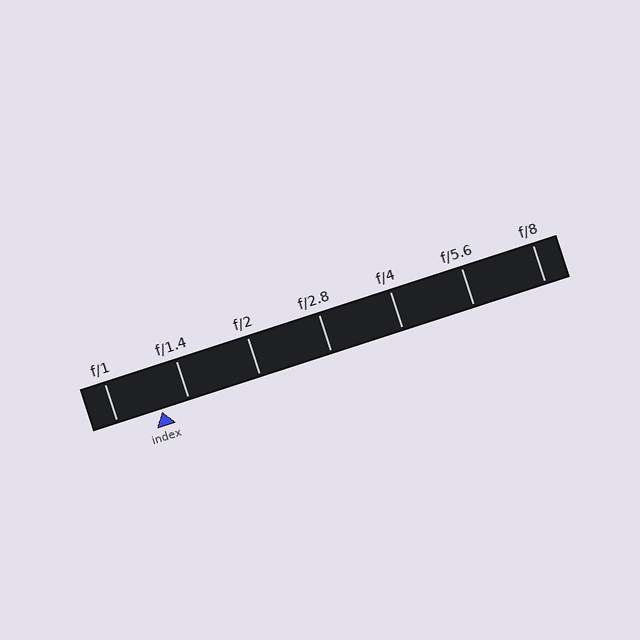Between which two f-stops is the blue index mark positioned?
The index mark is between f/1 and f/1.4.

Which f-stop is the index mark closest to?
The index mark is closest to f/1.4.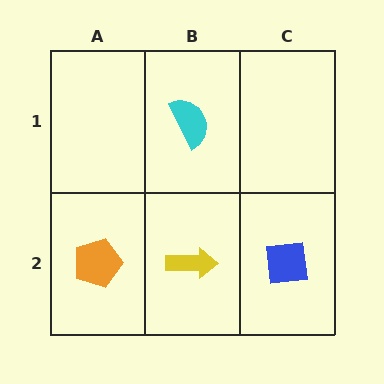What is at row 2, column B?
A yellow arrow.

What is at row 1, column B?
A cyan semicircle.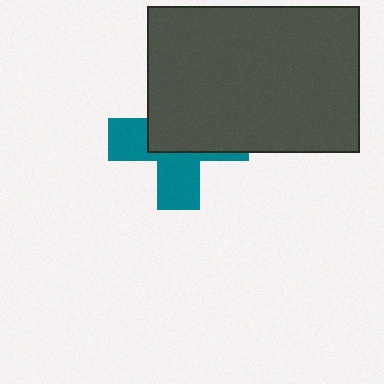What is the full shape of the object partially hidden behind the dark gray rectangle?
The partially hidden object is a teal cross.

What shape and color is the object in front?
The object in front is a dark gray rectangle.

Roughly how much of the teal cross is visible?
A small part of it is visible (roughly 45%).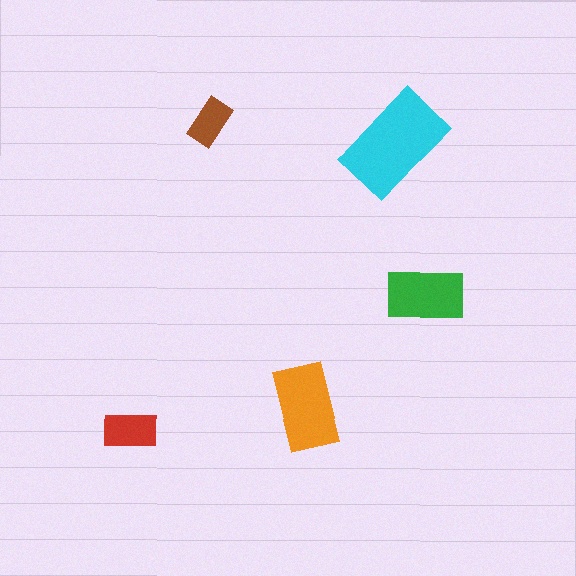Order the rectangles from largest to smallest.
the cyan one, the orange one, the green one, the red one, the brown one.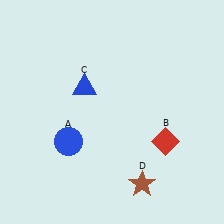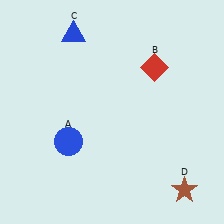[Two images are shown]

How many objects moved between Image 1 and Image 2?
3 objects moved between the two images.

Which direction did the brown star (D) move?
The brown star (D) moved right.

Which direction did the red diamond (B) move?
The red diamond (B) moved up.